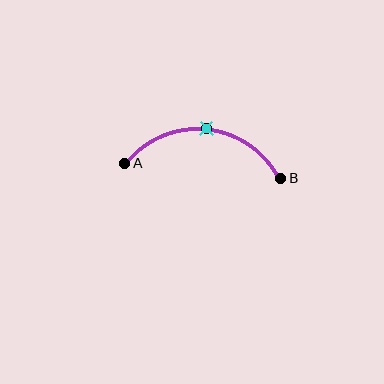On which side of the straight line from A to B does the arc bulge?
The arc bulges above the straight line connecting A and B.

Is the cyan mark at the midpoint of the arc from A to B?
Yes. The cyan mark lies on the arc at equal arc-length from both A and B — it is the arc midpoint.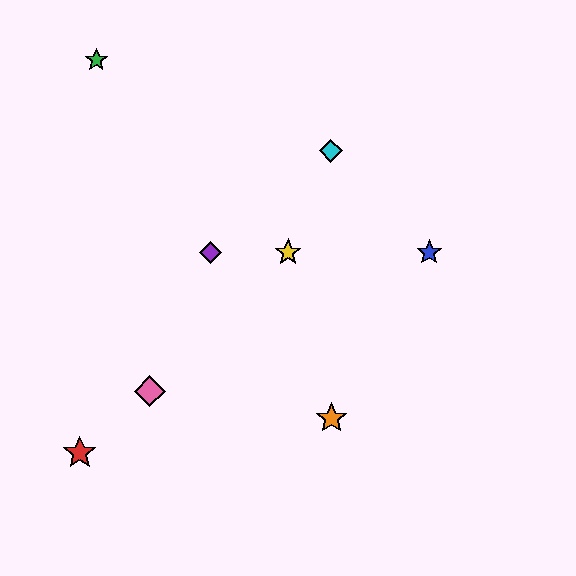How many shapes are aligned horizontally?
3 shapes (the blue star, the yellow star, the purple diamond) are aligned horizontally.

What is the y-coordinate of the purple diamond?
The purple diamond is at y≈252.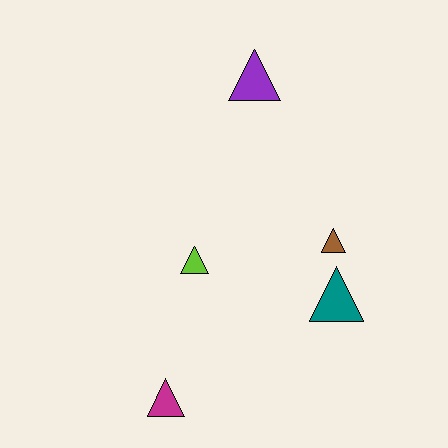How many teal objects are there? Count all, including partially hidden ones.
There is 1 teal object.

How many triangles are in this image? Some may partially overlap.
There are 5 triangles.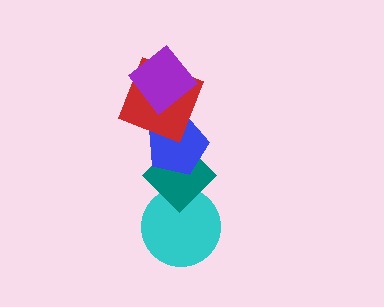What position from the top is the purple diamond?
The purple diamond is 1st from the top.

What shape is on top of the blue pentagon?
The red square is on top of the blue pentagon.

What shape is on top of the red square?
The purple diamond is on top of the red square.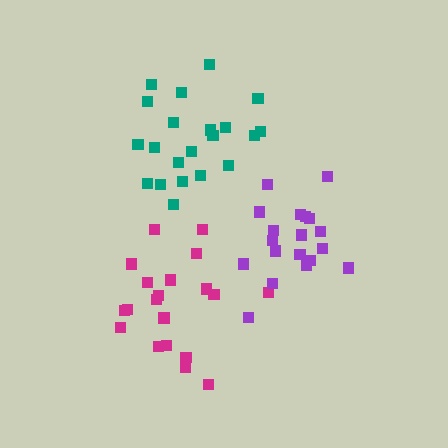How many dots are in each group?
Group 1: 20 dots, Group 2: 21 dots, Group 3: 19 dots (60 total).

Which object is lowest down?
The magenta cluster is bottommost.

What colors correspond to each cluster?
The clusters are colored: magenta, teal, purple.